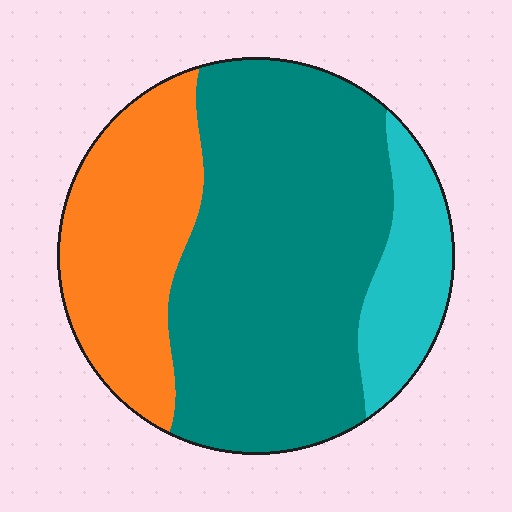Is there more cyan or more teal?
Teal.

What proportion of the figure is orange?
Orange takes up between a sixth and a third of the figure.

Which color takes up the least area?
Cyan, at roughly 15%.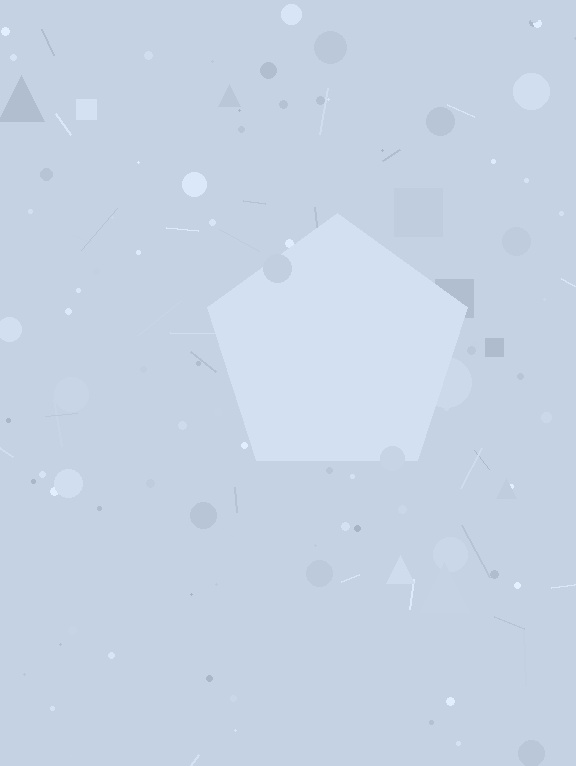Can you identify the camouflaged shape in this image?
The camouflaged shape is a pentagon.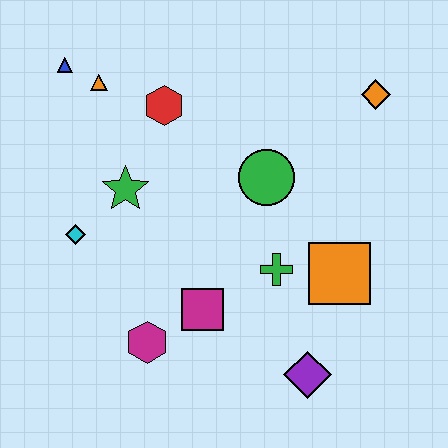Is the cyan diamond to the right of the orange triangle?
No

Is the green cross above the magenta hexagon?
Yes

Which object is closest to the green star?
The cyan diamond is closest to the green star.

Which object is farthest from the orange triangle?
The purple diamond is farthest from the orange triangle.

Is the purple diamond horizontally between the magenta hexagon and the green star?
No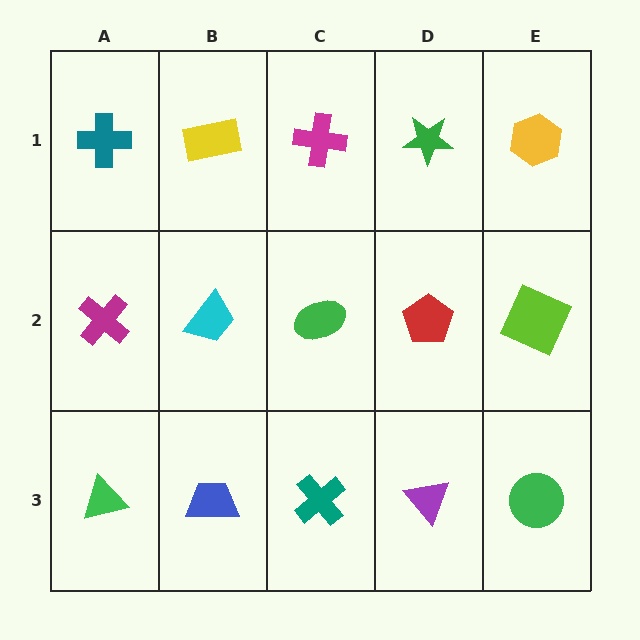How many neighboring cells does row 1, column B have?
3.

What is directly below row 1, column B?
A cyan trapezoid.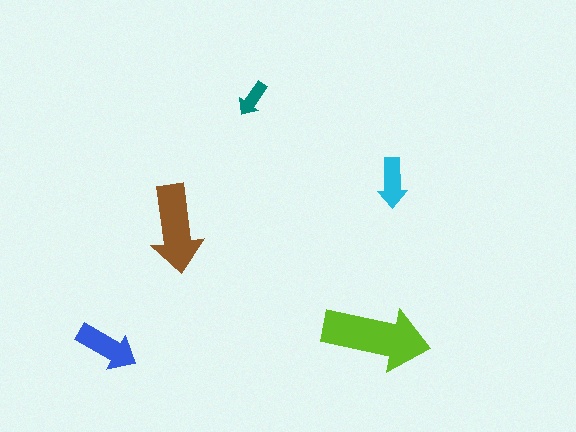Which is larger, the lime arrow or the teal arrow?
The lime one.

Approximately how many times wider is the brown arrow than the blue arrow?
About 1.5 times wider.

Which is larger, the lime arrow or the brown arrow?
The lime one.